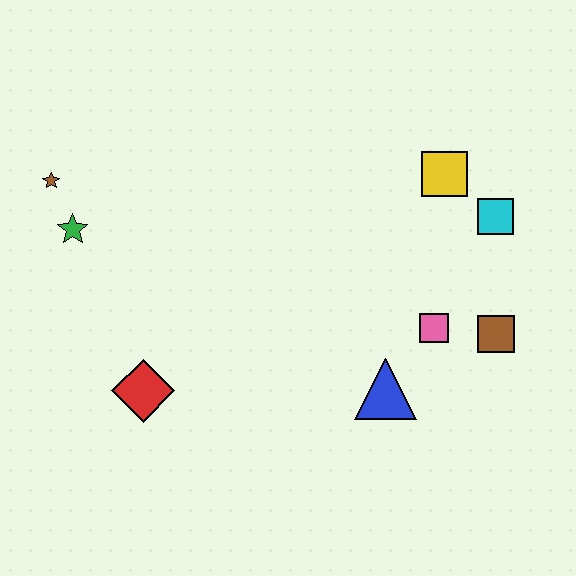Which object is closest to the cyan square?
The yellow square is closest to the cyan square.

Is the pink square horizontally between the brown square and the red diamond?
Yes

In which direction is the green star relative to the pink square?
The green star is to the left of the pink square.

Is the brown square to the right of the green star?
Yes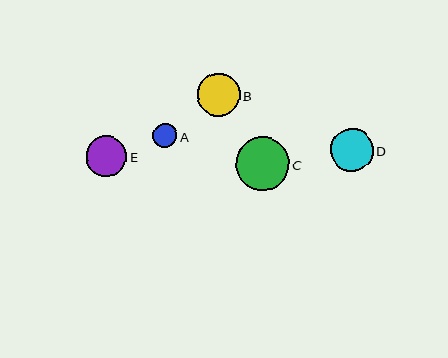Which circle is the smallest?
Circle A is the smallest with a size of approximately 24 pixels.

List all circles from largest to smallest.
From largest to smallest: C, D, B, E, A.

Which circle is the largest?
Circle C is the largest with a size of approximately 53 pixels.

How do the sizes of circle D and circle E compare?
Circle D and circle E are approximately the same size.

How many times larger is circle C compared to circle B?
Circle C is approximately 1.3 times the size of circle B.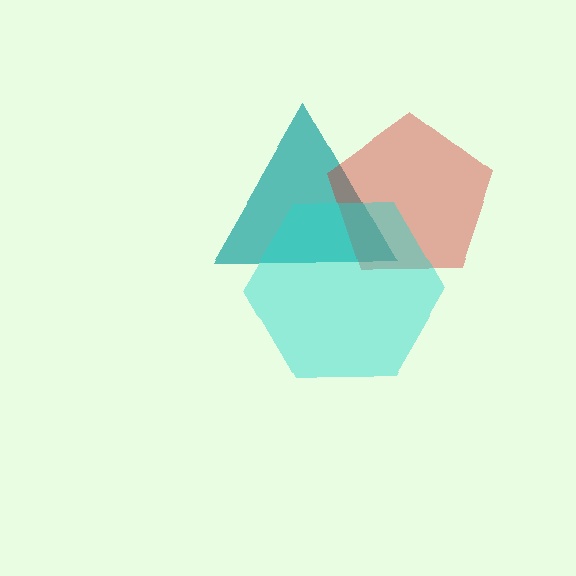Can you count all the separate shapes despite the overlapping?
Yes, there are 3 separate shapes.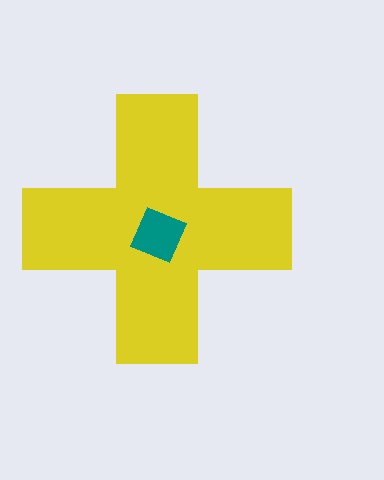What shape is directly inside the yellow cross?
The teal square.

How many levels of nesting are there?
2.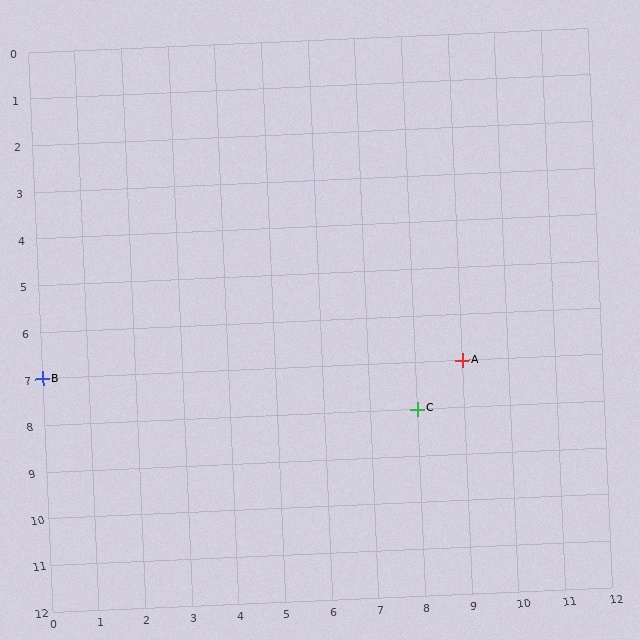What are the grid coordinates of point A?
Point A is at grid coordinates (9, 7).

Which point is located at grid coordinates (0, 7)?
Point B is at (0, 7).